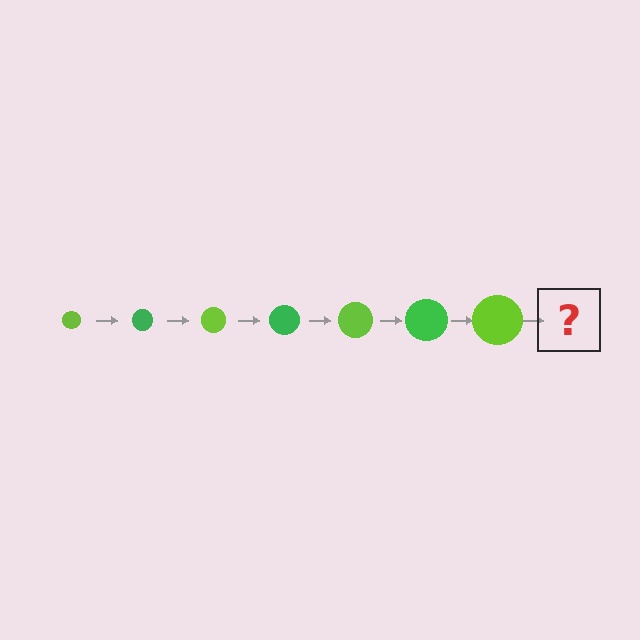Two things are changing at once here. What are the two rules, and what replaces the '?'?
The two rules are that the circle grows larger each step and the color cycles through lime and green. The '?' should be a green circle, larger than the previous one.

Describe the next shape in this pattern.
It should be a green circle, larger than the previous one.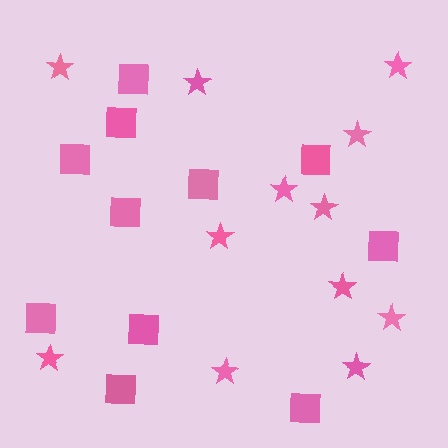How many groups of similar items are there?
There are 2 groups: one group of stars (12) and one group of squares (11).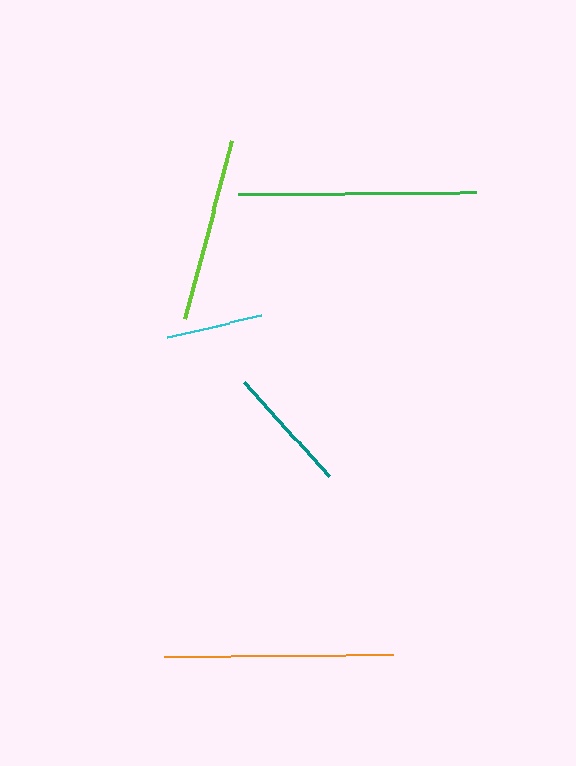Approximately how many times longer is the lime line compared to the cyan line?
The lime line is approximately 1.9 times the length of the cyan line.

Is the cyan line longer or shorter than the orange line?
The orange line is longer than the cyan line.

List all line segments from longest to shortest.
From longest to shortest: green, orange, lime, teal, cyan.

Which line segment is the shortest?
The cyan line is the shortest at approximately 97 pixels.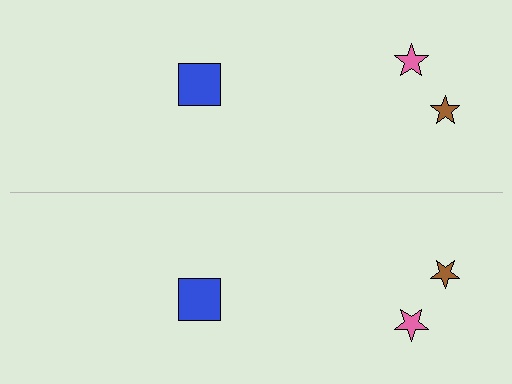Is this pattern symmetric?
Yes, this pattern has bilateral (reflection) symmetry.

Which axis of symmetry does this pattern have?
The pattern has a horizontal axis of symmetry running through the center of the image.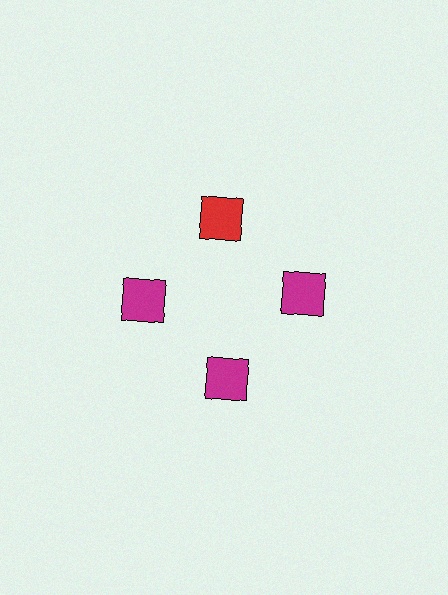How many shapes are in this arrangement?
There are 4 shapes arranged in a ring pattern.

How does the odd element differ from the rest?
It has a different color: red instead of magenta.